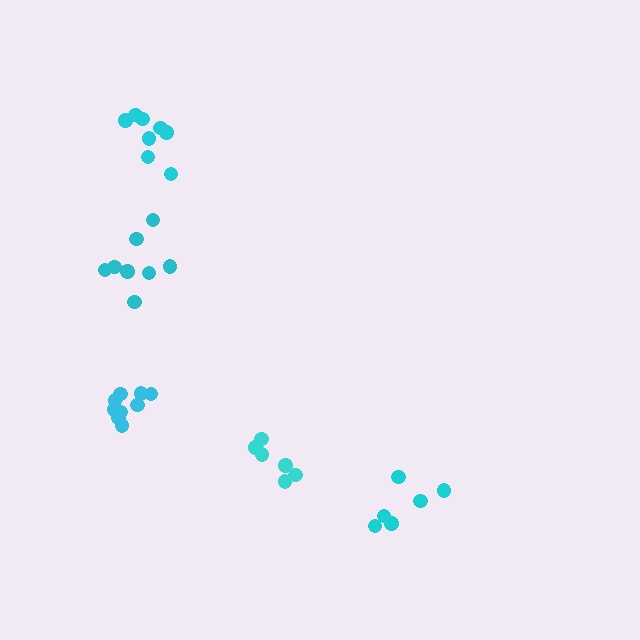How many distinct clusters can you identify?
There are 5 distinct clusters.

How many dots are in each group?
Group 1: 6 dots, Group 2: 6 dots, Group 3: 9 dots, Group 4: 8 dots, Group 5: 8 dots (37 total).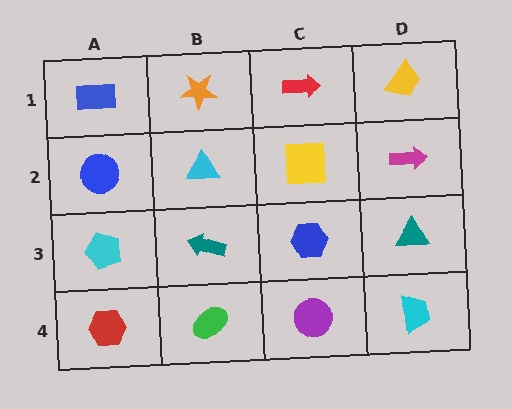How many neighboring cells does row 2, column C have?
4.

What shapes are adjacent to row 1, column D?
A magenta arrow (row 2, column D), a red arrow (row 1, column C).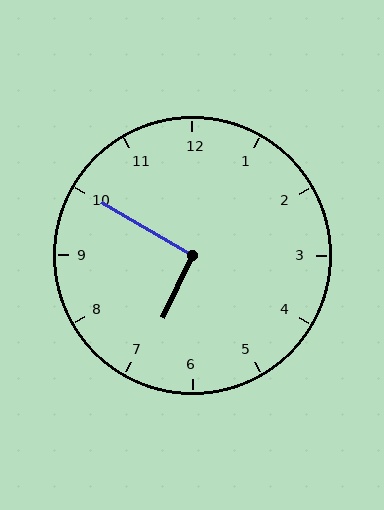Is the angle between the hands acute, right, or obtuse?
It is right.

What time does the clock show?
6:50.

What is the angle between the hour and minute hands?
Approximately 95 degrees.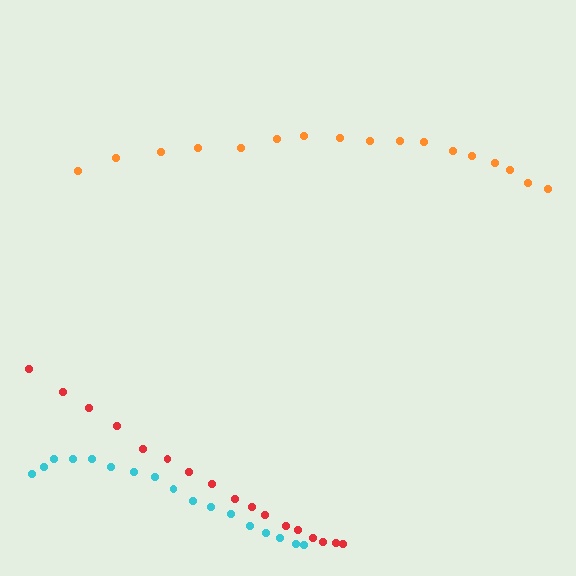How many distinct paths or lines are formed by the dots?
There are 3 distinct paths.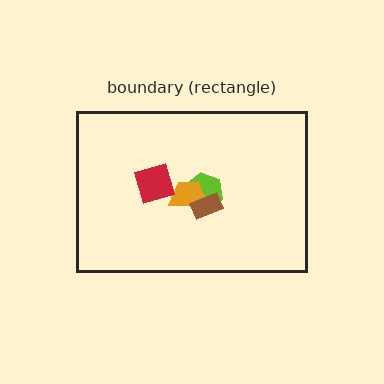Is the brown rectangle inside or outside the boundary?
Inside.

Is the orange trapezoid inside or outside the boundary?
Inside.